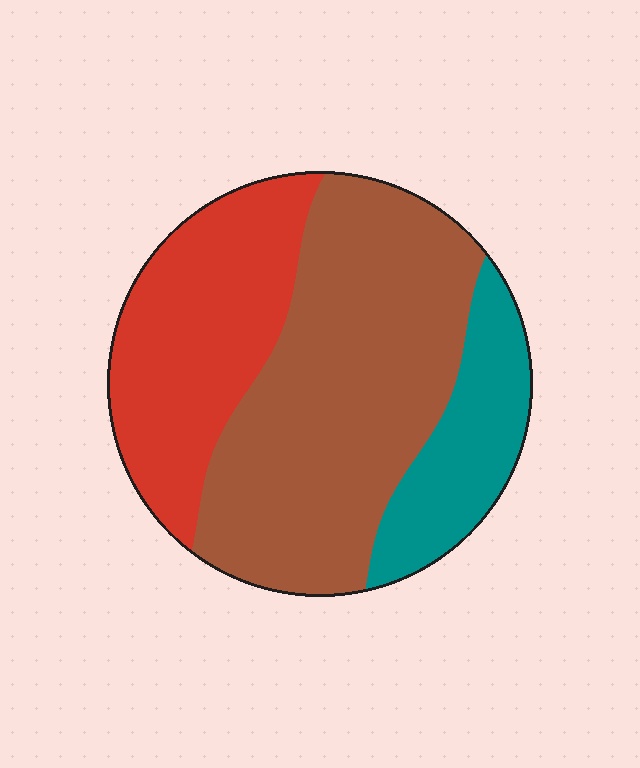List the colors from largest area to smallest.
From largest to smallest: brown, red, teal.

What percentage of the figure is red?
Red takes up about one third (1/3) of the figure.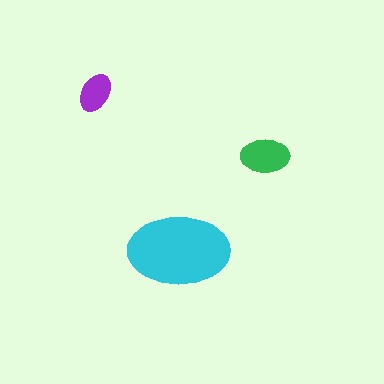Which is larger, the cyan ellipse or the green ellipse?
The cyan one.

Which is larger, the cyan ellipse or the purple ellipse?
The cyan one.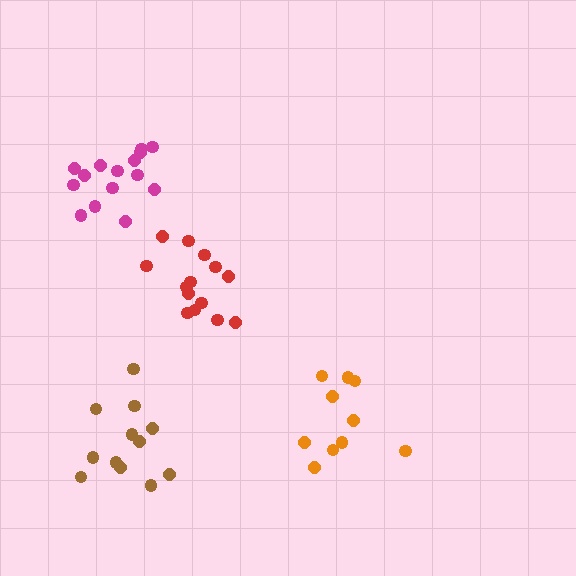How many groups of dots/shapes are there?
There are 4 groups.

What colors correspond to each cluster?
The clusters are colored: red, orange, magenta, brown.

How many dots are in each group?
Group 1: 14 dots, Group 2: 10 dots, Group 3: 15 dots, Group 4: 12 dots (51 total).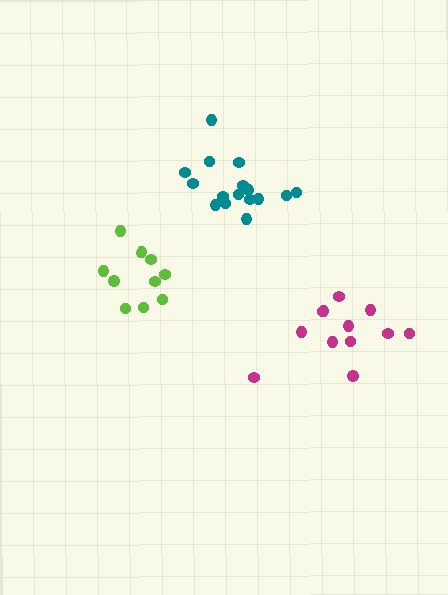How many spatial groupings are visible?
There are 3 spatial groupings.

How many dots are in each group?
Group 1: 12 dots, Group 2: 10 dots, Group 3: 16 dots (38 total).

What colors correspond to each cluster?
The clusters are colored: magenta, lime, teal.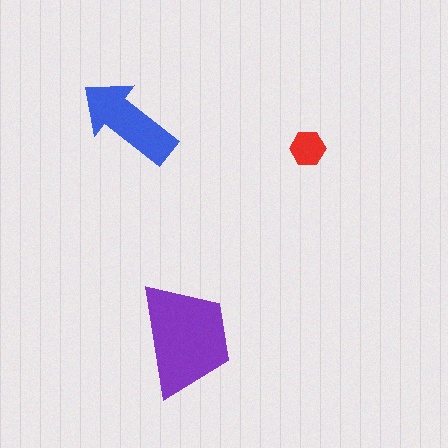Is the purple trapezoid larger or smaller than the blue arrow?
Larger.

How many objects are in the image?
There are 3 objects in the image.